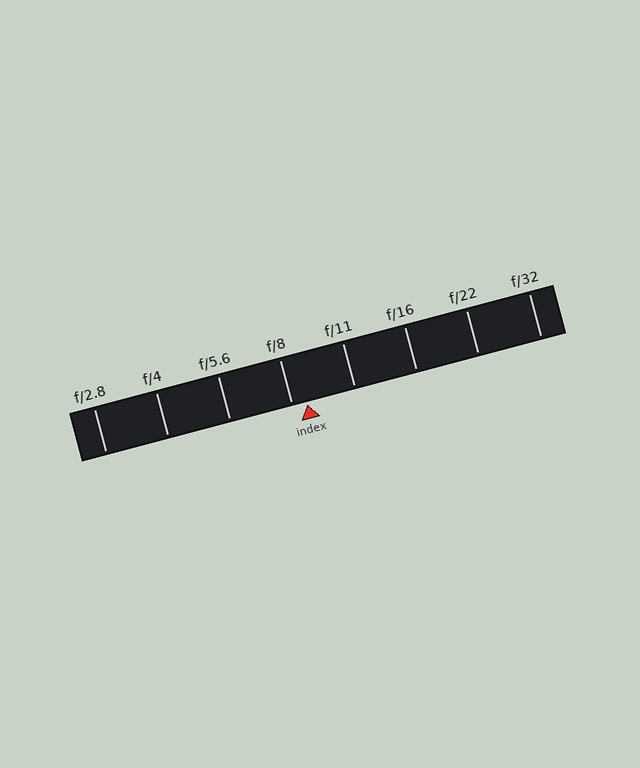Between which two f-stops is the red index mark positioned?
The index mark is between f/8 and f/11.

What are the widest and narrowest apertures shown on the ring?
The widest aperture shown is f/2.8 and the narrowest is f/32.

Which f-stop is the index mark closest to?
The index mark is closest to f/8.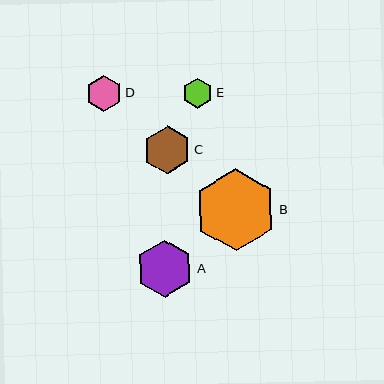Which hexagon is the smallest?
Hexagon E is the smallest with a size of approximately 30 pixels.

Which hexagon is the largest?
Hexagon B is the largest with a size of approximately 82 pixels.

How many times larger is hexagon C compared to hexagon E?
Hexagon C is approximately 1.6 times the size of hexagon E.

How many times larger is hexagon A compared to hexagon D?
Hexagon A is approximately 1.6 times the size of hexagon D.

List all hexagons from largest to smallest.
From largest to smallest: B, A, C, D, E.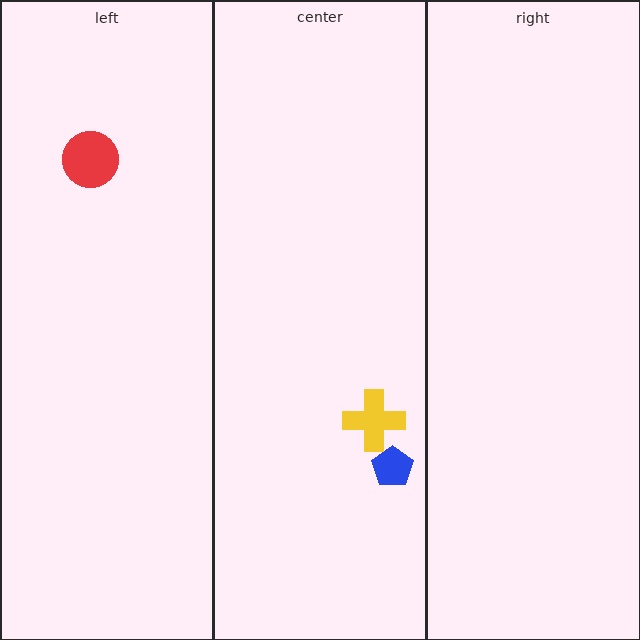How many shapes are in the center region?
2.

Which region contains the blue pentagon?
The center region.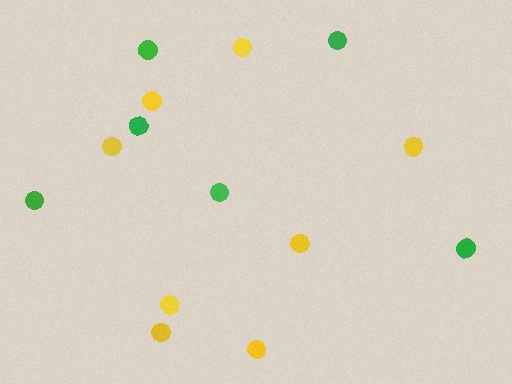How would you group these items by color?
There are 2 groups: one group of green circles (6) and one group of yellow circles (8).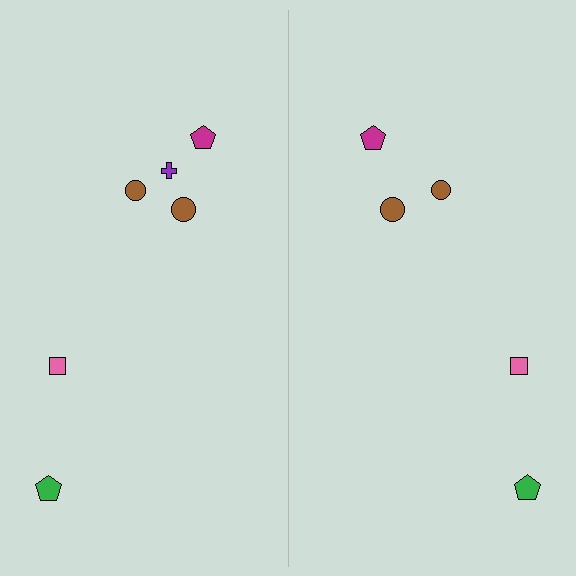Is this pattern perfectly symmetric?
No, the pattern is not perfectly symmetric. A purple cross is missing from the right side.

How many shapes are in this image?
There are 11 shapes in this image.